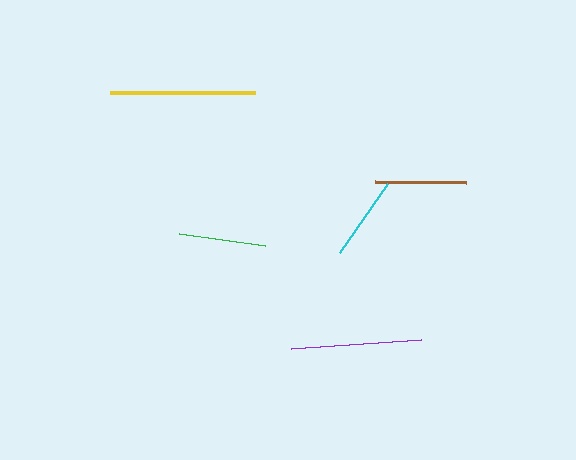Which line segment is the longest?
The yellow line is the longest at approximately 145 pixels.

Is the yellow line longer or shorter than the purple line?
The yellow line is longer than the purple line.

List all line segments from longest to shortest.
From longest to shortest: yellow, purple, brown, green, cyan.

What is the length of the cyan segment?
The cyan segment is approximately 84 pixels long.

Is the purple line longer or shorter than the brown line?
The purple line is longer than the brown line.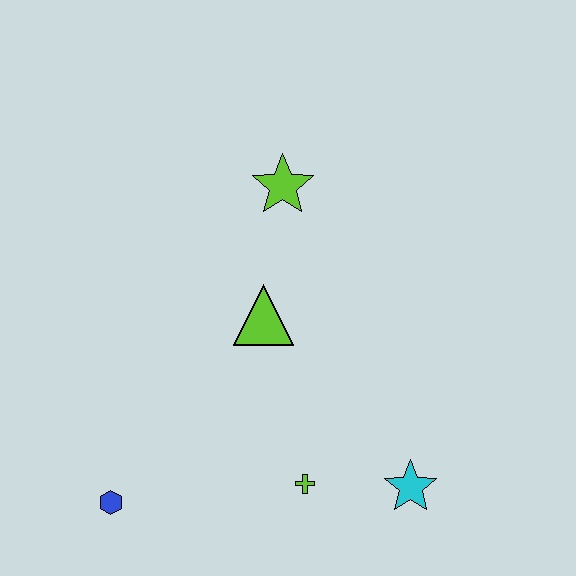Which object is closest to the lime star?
The lime triangle is closest to the lime star.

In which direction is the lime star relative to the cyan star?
The lime star is above the cyan star.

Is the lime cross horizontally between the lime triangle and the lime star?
No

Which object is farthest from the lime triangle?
The blue hexagon is farthest from the lime triangle.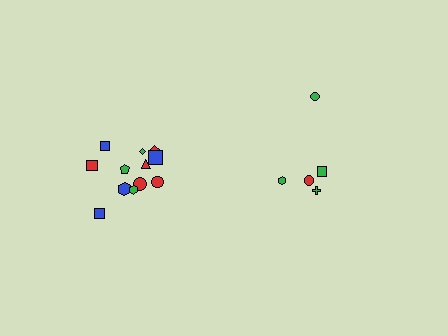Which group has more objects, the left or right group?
The left group.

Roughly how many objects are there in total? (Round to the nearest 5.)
Roughly 15 objects in total.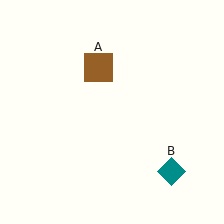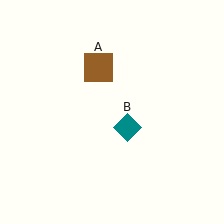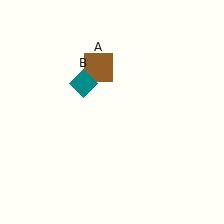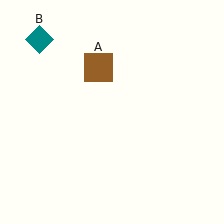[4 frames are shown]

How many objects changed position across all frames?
1 object changed position: teal diamond (object B).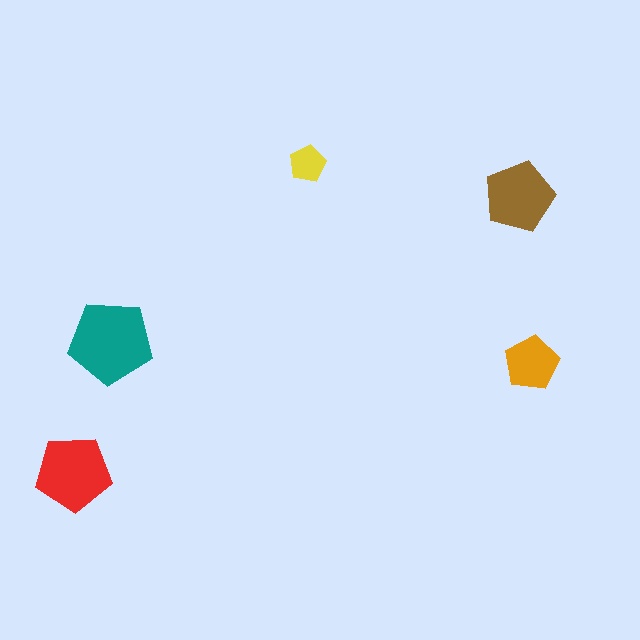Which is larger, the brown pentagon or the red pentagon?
The red one.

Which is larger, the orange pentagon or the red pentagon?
The red one.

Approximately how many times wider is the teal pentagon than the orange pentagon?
About 1.5 times wider.